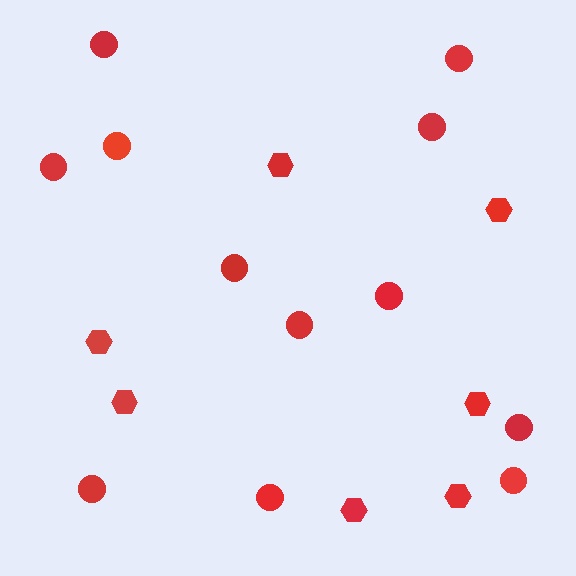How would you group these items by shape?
There are 2 groups: one group of circles (12) and one group of hexagons (7).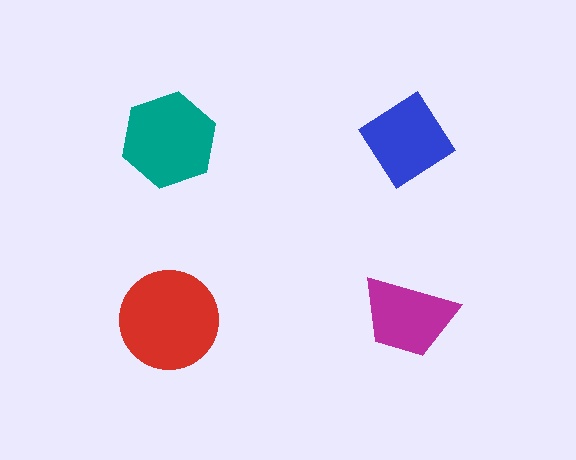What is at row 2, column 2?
A magenta trapezoid.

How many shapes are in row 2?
2 shapes.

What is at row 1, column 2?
A blue diamond.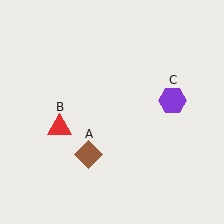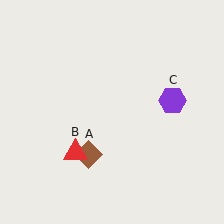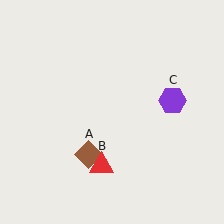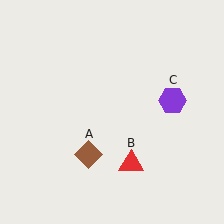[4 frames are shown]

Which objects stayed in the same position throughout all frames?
Brown diamond (object A) and purple hexagon (object C) remained stationary.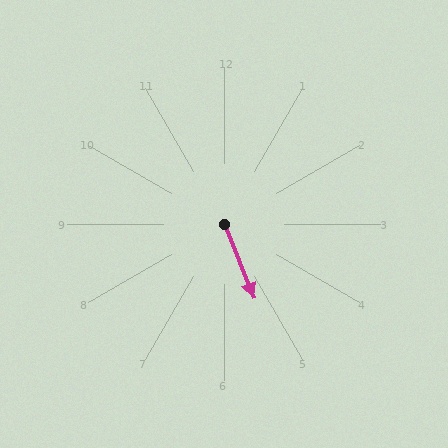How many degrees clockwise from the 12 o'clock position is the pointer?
Approximately 158 degrees.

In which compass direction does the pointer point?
South.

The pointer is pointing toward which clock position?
Roughly 5 o'clock.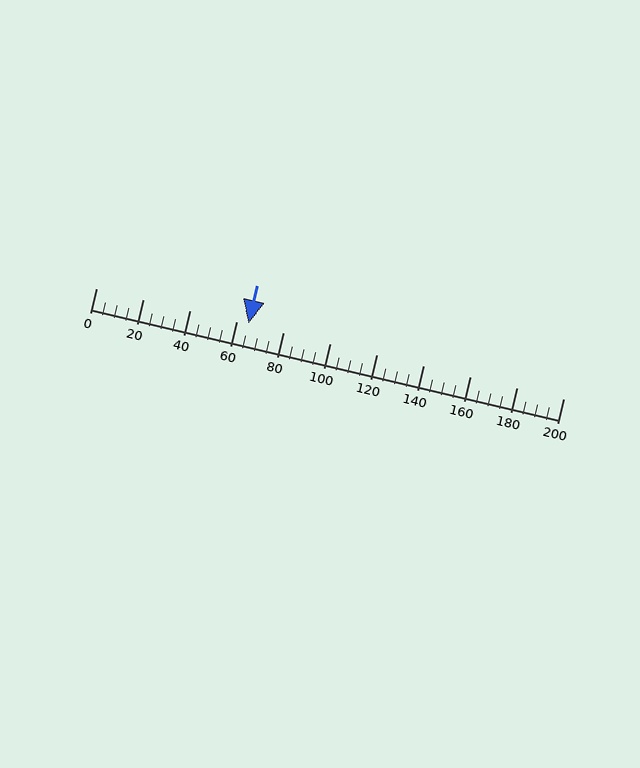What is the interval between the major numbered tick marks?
The major tick marks are spaced 20 units apart.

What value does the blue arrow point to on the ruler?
The blue arrow points to approximately 65.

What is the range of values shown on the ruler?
The ruler shows values from 0 to 200.